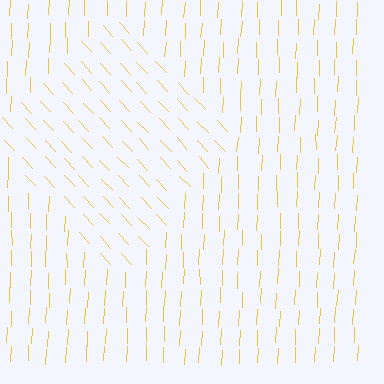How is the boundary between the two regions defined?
The boundary is defined purely by a change in line orientation (approximately 45 degrees difference). All lines are the same color and thickness.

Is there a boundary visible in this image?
Yes, there is a texture boundary formed by a change in line orientation.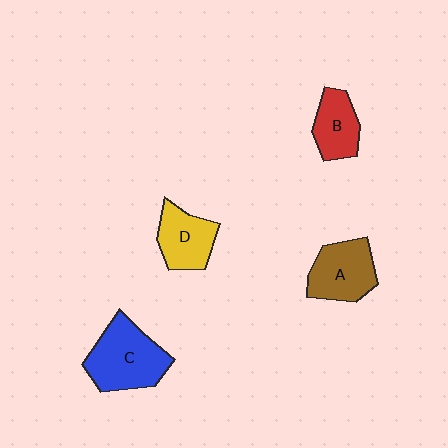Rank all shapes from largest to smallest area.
From largest to smallest: C (blue), A (brown), D (yellow), B (red).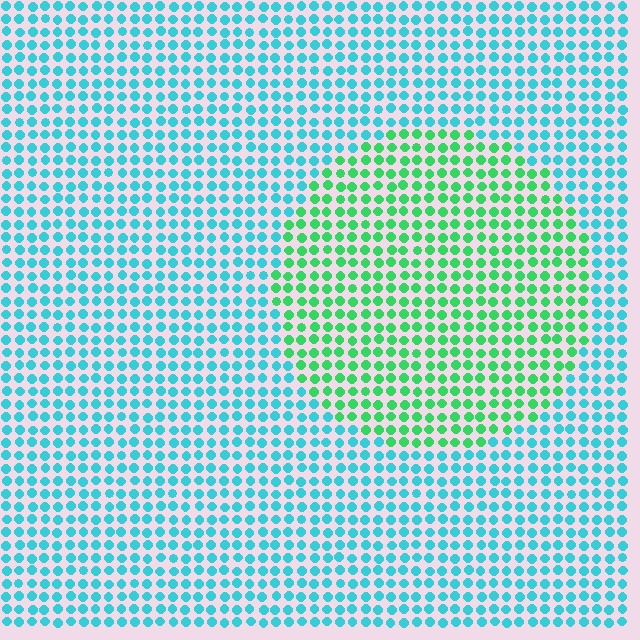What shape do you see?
I see a circle.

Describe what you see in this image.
The image is filled with small cyan elements in a uniform arrangement. A circle-shaped region is visible where the elements are tinted to a slightly different hue, forming a subtle color boundary.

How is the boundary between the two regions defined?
The boundary is defined purely by a slight shift in hue (about 47 degrees). Spacing, size, and orientation are identical on both sides.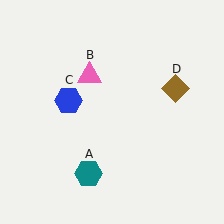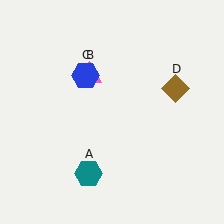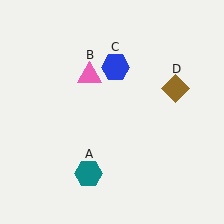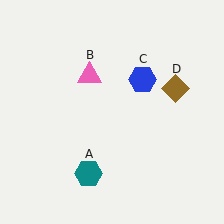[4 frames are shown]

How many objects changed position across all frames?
1 object changed position: blue hexagon (object C).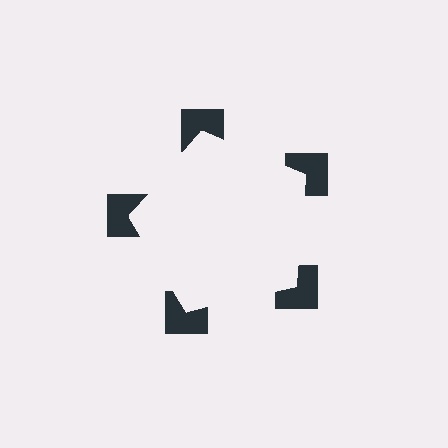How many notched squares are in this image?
There are 5 — one at each vertex of the illusory pentagon.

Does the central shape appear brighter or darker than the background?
It typically appears slightly brighter than the background, even though no actual brightness change is drawn.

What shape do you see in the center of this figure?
An illusory pentagon — its edges are inferred from the aligned wedge cuts in the notched squares, not physically drawn.